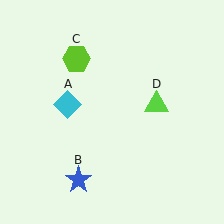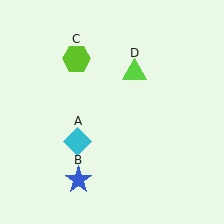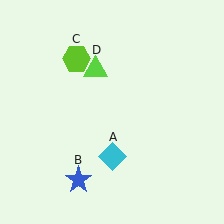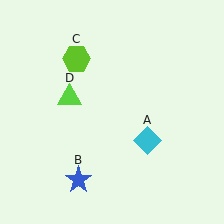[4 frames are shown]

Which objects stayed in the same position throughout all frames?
Blue star (object B) and lime hexagon (object C) remained stationary.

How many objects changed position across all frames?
2 objects changed position: cyan diamond (object A), lime triangle (object D).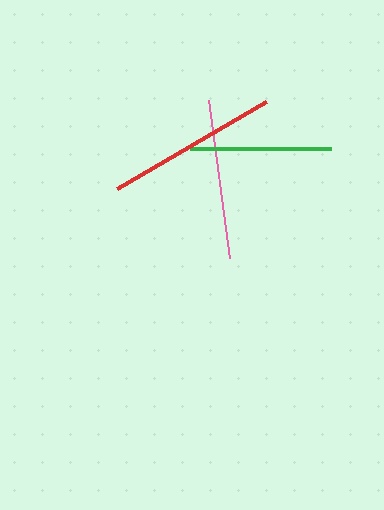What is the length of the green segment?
The green segment is approximately 142 pixels long.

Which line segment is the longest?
The red line is the longest at approximately 173 pixels.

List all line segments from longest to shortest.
From longest to shortest: red, pink, green.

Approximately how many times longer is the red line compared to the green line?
The red line is approximately 1.2 times the length of the green line.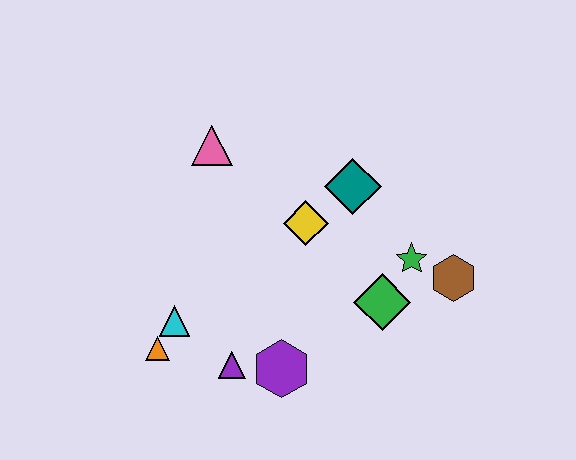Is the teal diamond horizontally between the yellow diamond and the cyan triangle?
No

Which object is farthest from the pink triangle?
The brown hexagon is farthest from the pink triangle.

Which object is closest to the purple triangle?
The purple hexagon is closest to the purple triangle.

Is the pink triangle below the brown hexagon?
No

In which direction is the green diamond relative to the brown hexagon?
The green diamond is to the left of the brown hexagon.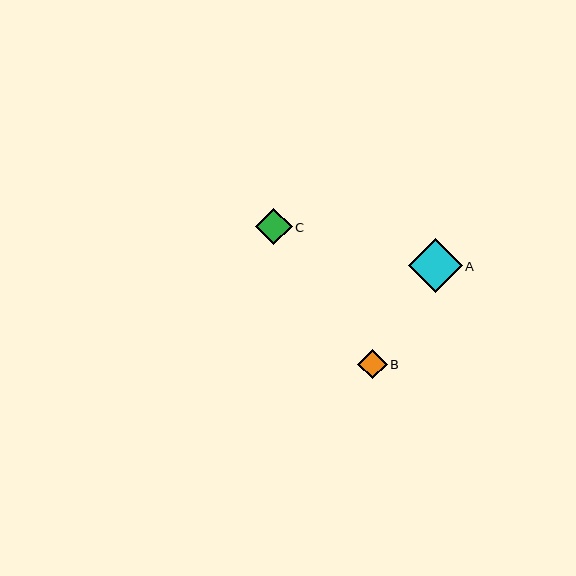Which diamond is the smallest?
Diamond B is the smallest with a size of approximately 29 pixels.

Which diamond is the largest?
Diamond A is the largest with a size of approximately 54 pixels.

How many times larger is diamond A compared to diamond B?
Diamond A is approximately 1.8 times the size of diamond B.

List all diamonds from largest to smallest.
From largest to smallest: A, C, B.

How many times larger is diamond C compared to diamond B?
Diamond C is approximately 1.2 times the size of diamond B.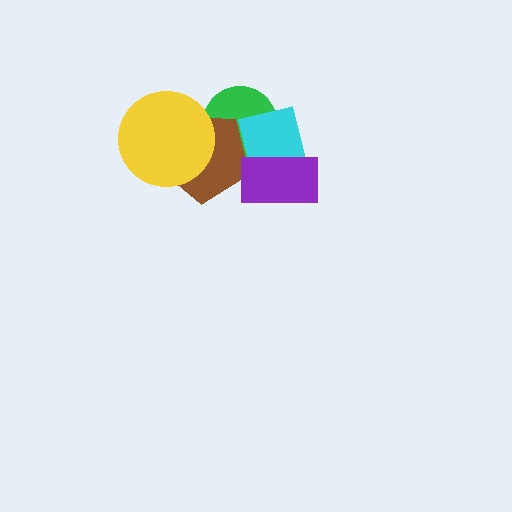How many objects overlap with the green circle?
2 objects overlap with the green circle.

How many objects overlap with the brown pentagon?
3 objects overlap with the brown pentagon.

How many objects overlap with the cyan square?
3 objects overlap with the cyan square.